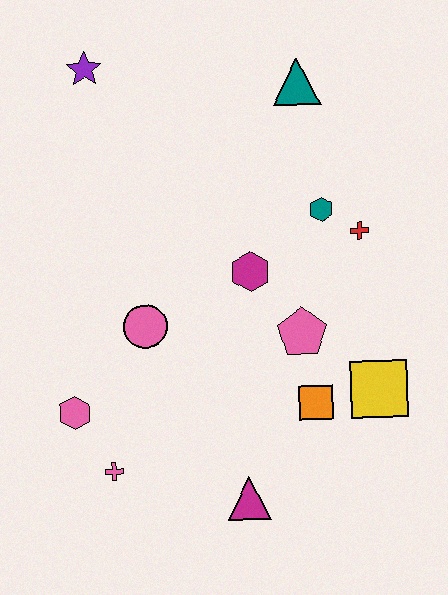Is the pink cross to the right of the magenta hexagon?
No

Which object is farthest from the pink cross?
The teal triangle is farthest from the pink cross.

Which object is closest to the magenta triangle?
The orange square is closest to the magenta triangle.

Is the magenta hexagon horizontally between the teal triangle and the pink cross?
Yes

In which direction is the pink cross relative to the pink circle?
The pink cross is below the pink circle.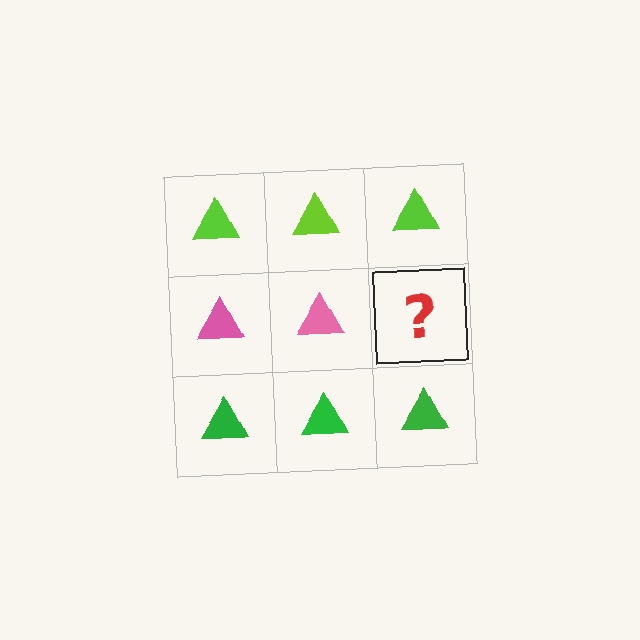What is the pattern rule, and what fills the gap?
The rule is that each row has a consistent color. The gap should be filled with a pink triangle.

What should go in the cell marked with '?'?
The missing cell should contain a pink triangle.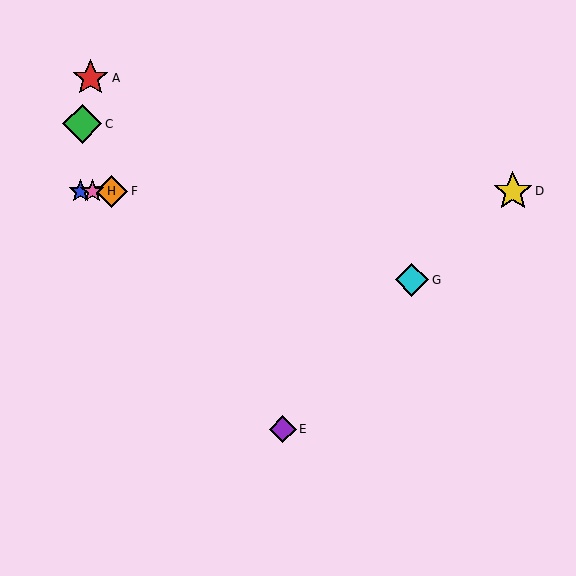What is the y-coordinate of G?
Object G is at y≈280.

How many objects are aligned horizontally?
4 objects (B, D, F, H) are aligned horizontally.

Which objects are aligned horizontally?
Objects B, D, F, H are aligned horizontally.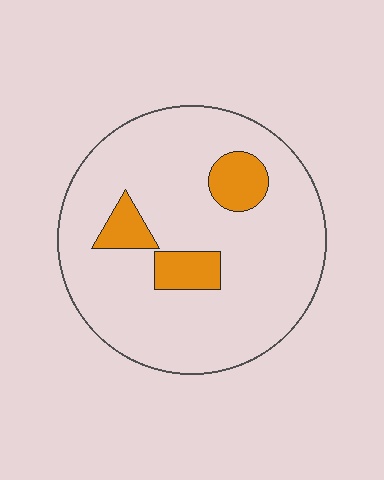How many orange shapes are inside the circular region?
3.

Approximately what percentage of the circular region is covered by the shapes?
Approximately 15%.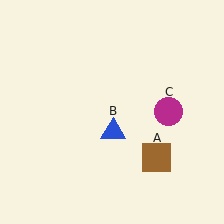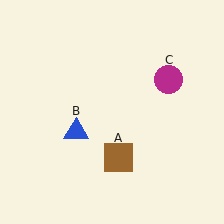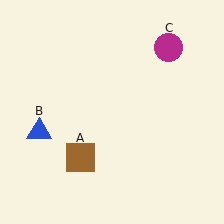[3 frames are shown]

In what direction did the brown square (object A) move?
The brown square (object A) moved left.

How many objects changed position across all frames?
3 objects changed position: brown square (object A), blue triangle (object B), magenta circle (object C).